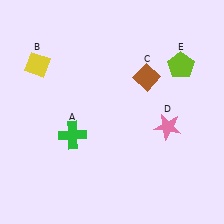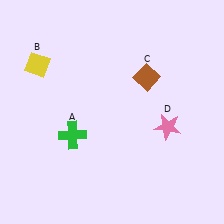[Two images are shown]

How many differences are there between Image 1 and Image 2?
There is 1 difference between the two images.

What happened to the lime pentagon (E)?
The lime pentagon (E) was removed in Image 2. It was in the top-right area of Image 1.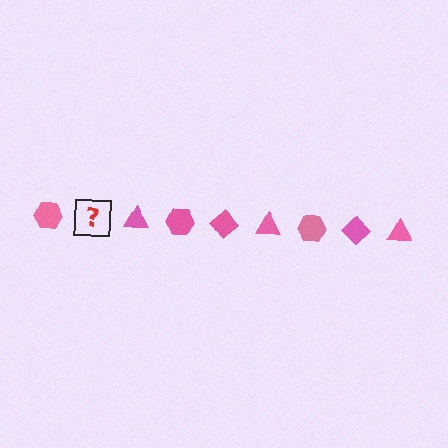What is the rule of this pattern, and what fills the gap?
The rule is that the pattern cycles through hexagon, diamond, triangle shapes in pink. The gap should be filled with a pink diamond.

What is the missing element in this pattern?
The missing element is a pink diamond.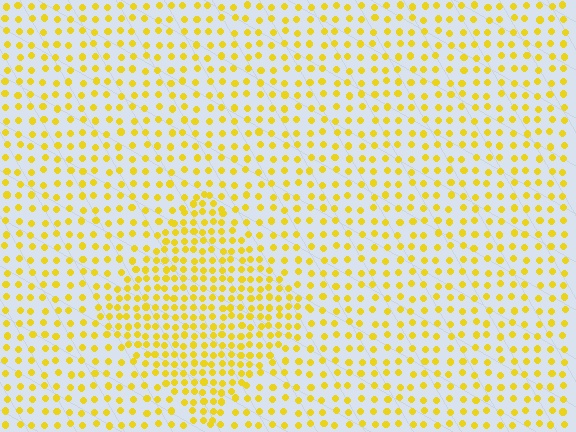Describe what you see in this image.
The image contains small yellow elements arranged at two different densities. A diamond-shaped region is visible where the elements are more densely packed than the surrounding area.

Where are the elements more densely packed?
The elements are more densely packed inside the diamond boundary.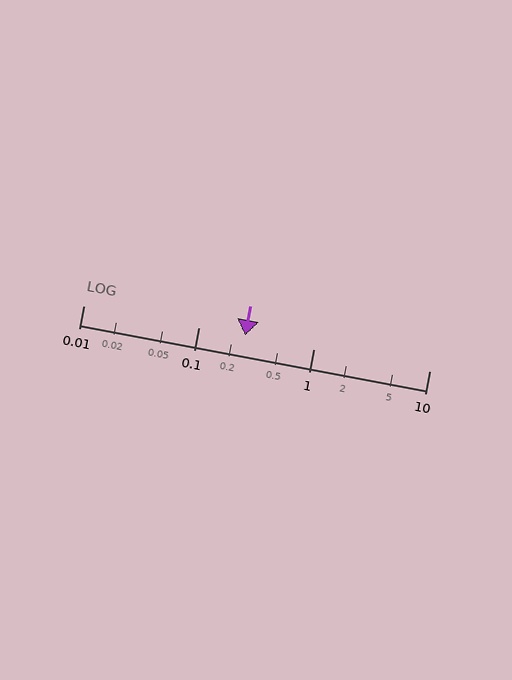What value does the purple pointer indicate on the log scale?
The pointer indicates approximately 0.25.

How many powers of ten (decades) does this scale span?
The scale spans 3 decades, from 0.01 to 10.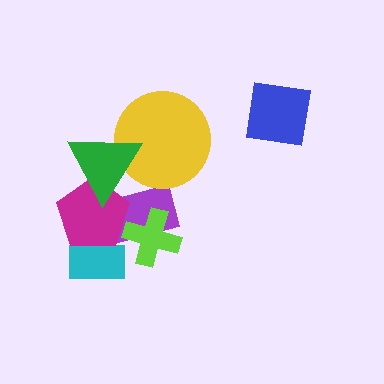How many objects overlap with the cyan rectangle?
1 object overlaps with the cyan rectangle.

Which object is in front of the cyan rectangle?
The magenta pentagon is in front of the cyan rectangle.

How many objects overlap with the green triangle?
3 objects overlap with the green triangle.